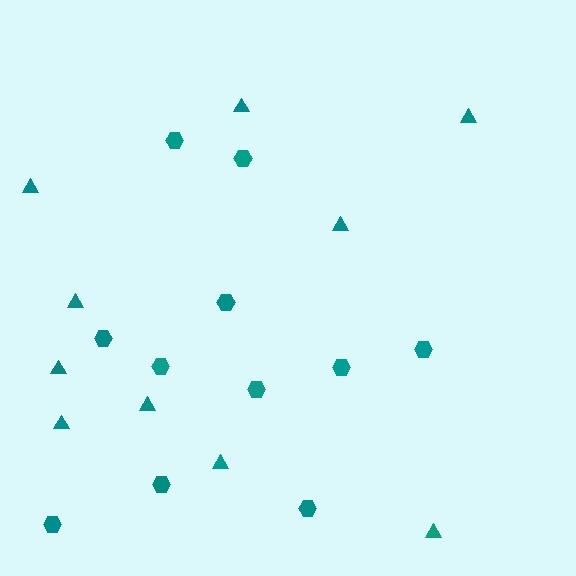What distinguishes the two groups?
There are 2 groups: one group of triangles (10) and one group of hexagons (11).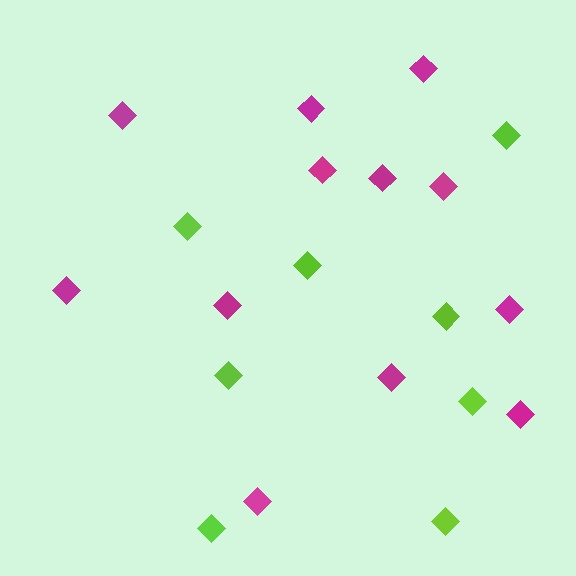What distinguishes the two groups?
There are 2 groups: one group of magenta diamonds (12) and one group of lime diamonds (8).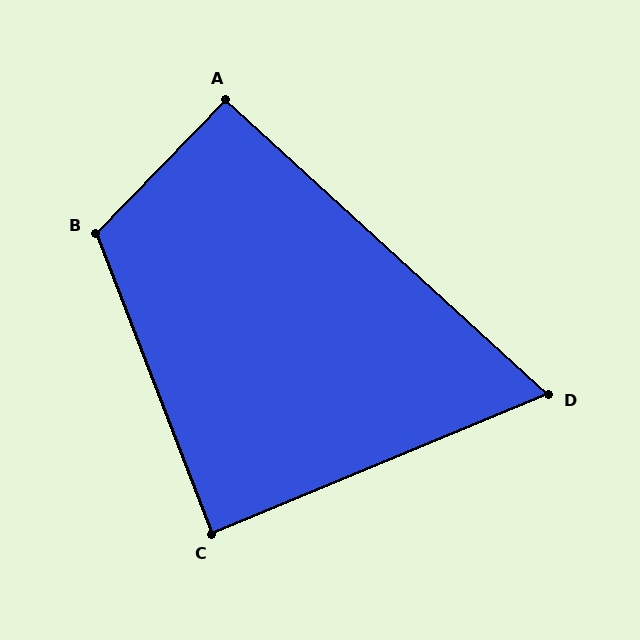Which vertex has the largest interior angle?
B, at approximately 115 degrees.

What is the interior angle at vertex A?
Approximately 92 degrees (approximately right).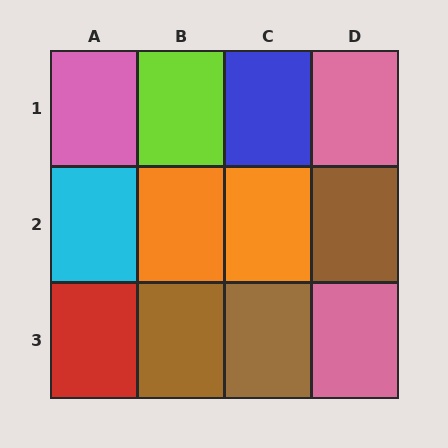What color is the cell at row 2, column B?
Orange.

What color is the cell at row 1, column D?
Pink.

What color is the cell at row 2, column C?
Orange.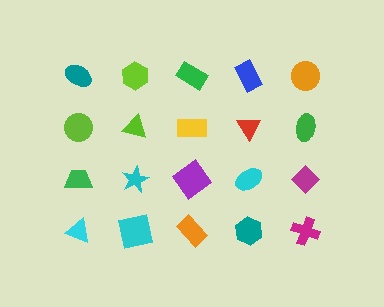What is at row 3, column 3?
A purple diamond.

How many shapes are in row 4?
5 shapes.